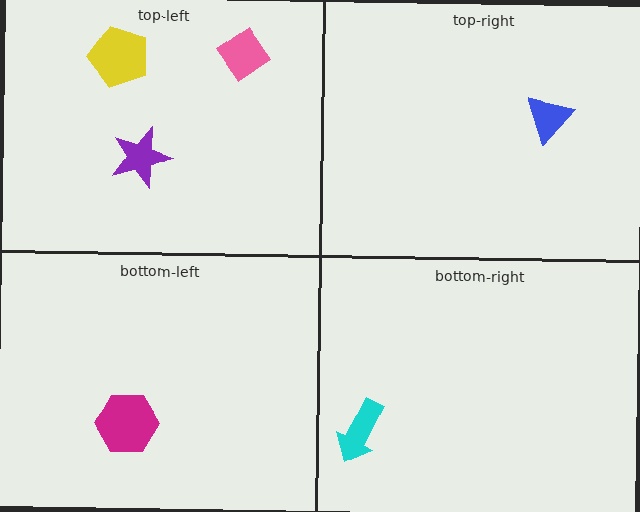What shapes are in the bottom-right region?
The cyan arrow.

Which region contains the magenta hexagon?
The bottom-left region.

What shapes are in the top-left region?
The yellow pentagon, the pink diamond, the purple star.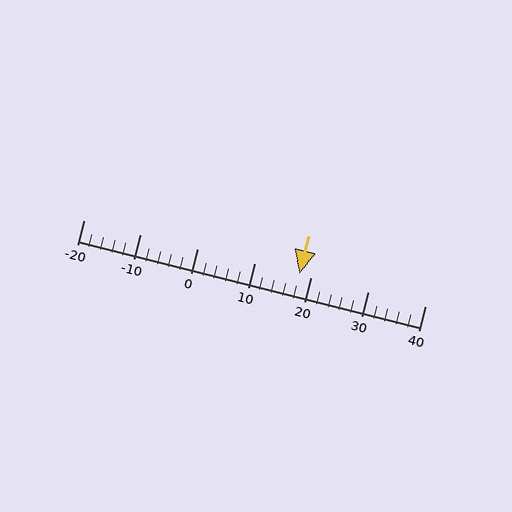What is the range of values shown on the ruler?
The ruler shows values from -20 to 40.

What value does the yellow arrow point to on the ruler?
The yellow arrow points to approximately 18.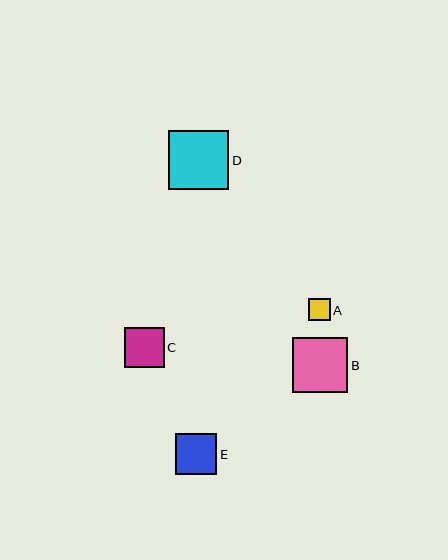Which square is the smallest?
Square A is the smallest with a size of approximately 22 pixels.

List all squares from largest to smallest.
From largest to smallest: D, B, E, C, A.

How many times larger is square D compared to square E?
Square D is approximately 1.4 times the size of square E.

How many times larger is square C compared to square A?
Square C is approximately 1.8 times the size of square A.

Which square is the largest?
Square D is the largest with a size of approximately 60 pixels.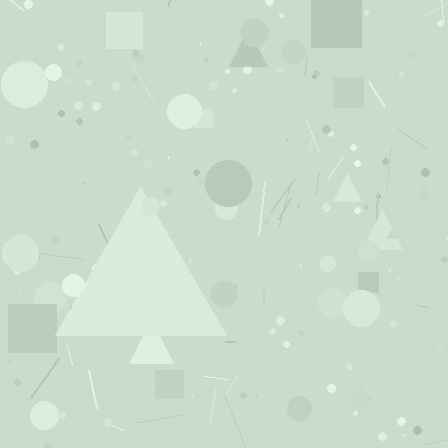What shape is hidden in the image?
A triangle is hidden in the image.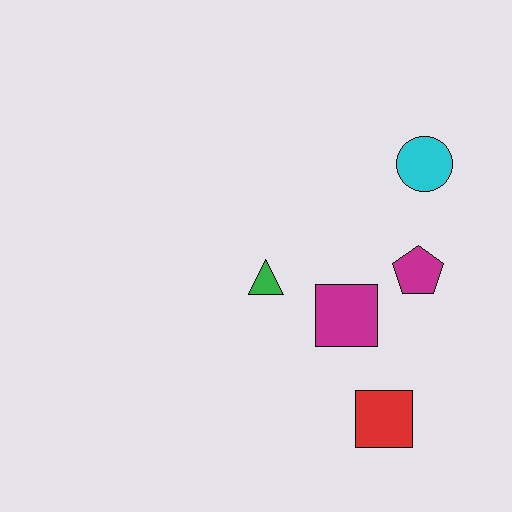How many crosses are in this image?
There are no crosses.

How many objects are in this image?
There are 5 objects.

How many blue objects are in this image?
There are no blue objects.